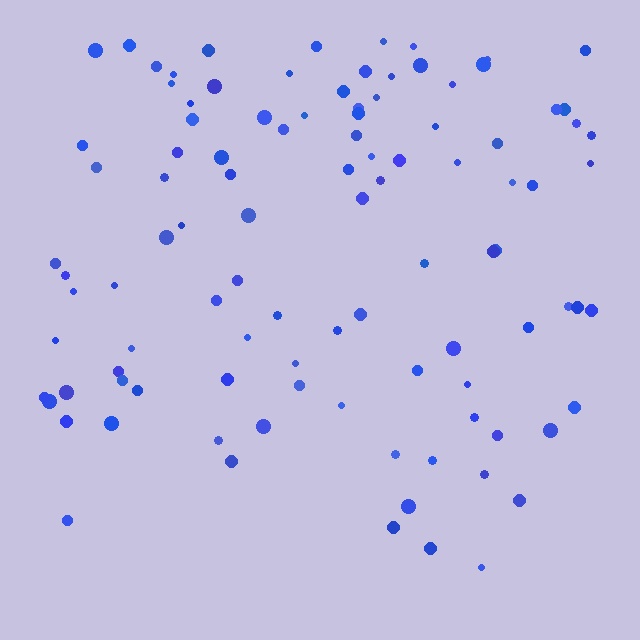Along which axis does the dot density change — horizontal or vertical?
Vertical.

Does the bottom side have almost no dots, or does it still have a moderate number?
Still a moderate number, just noticeably fewer than the top.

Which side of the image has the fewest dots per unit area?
The bottom.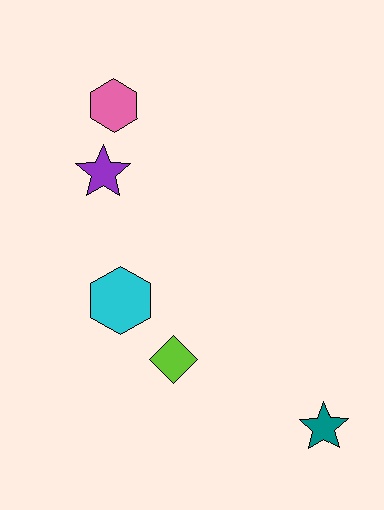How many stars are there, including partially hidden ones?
There are 2 stars.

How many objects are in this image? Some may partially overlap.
There are 5 objects.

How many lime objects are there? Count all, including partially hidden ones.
There is 1 lime object.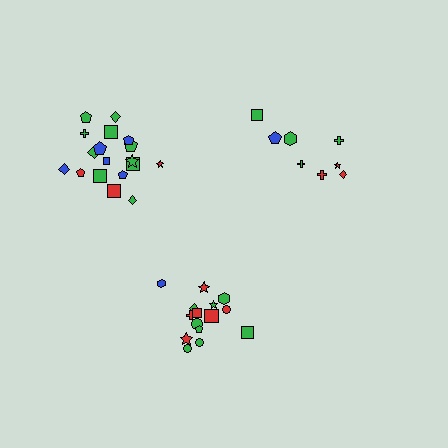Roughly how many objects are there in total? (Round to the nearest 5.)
Roughly 40 objects in total.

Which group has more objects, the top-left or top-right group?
The top-left group.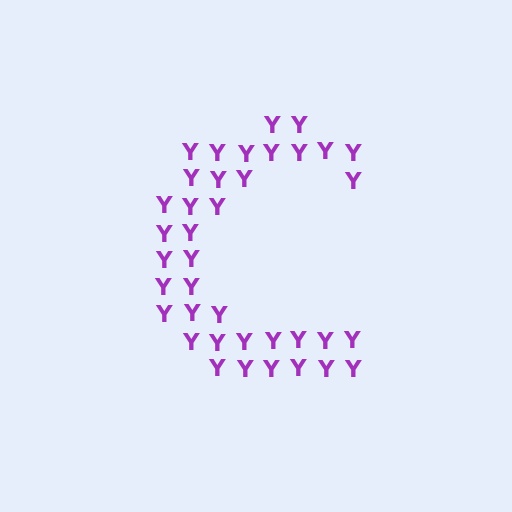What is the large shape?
The large shape is the letter C.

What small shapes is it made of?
It is made of small letter Y's.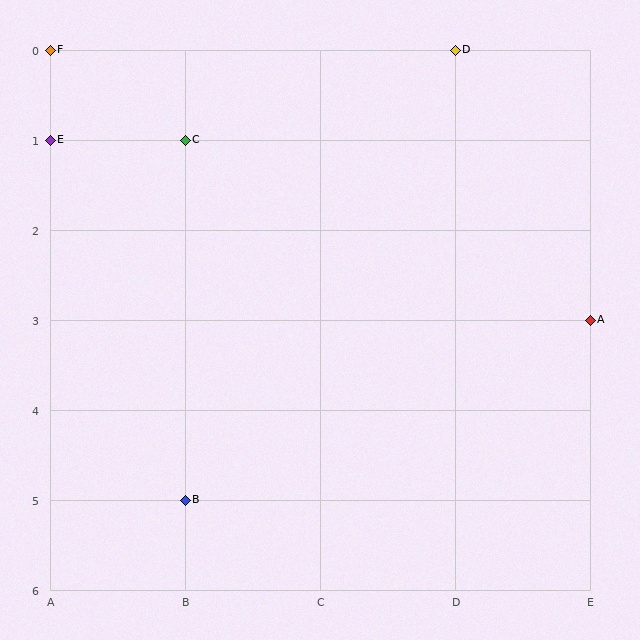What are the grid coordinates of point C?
Point C is at grid coordinates (B, 1).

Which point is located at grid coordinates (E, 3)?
Point A is at (E, 3).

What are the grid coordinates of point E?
Point E is at grid coordinates (A, 1).